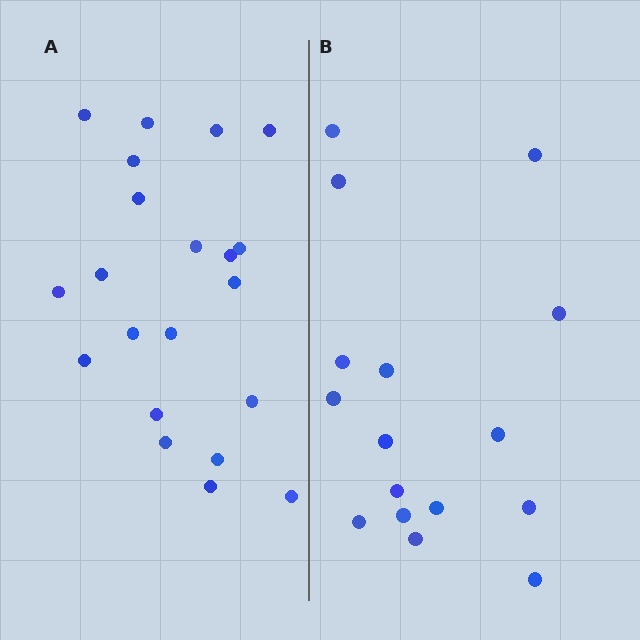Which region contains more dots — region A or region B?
Region A (the left region) has more dots.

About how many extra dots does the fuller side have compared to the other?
Region A has about 5 more dots than region B.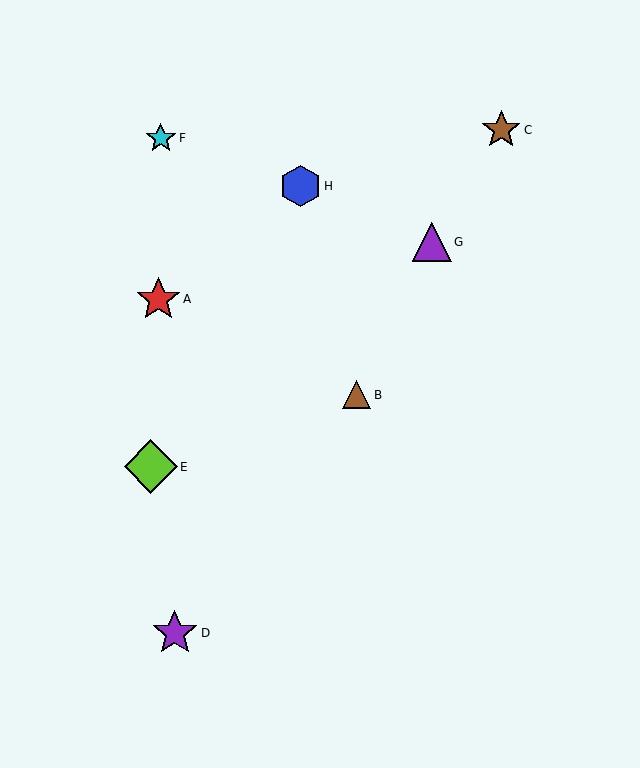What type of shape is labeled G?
Shape G is a purple triangle.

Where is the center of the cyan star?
The center of the cyan star is at (161, 138).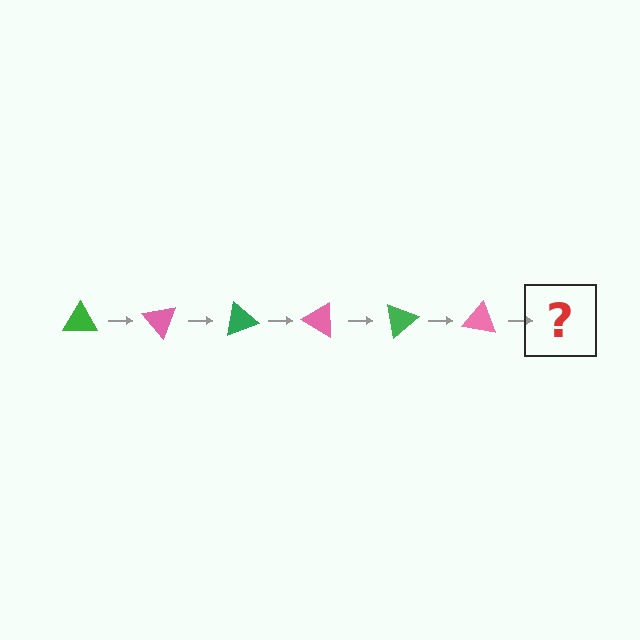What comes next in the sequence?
The next element should be a green triangle, rotated 300 degrees from the start.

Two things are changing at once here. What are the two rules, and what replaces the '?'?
The two rules are that it rotates 50 degrees each step and the color cycles through green and pink. The '?' should be a green triangle, rotated 300 degrees from the start.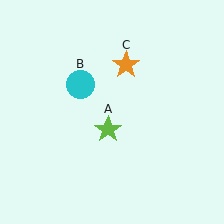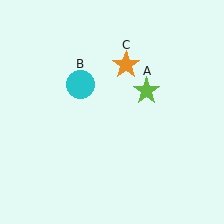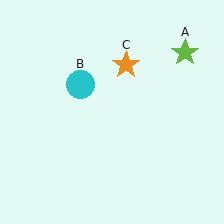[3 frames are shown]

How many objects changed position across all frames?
1 object changed position: lime star (object A).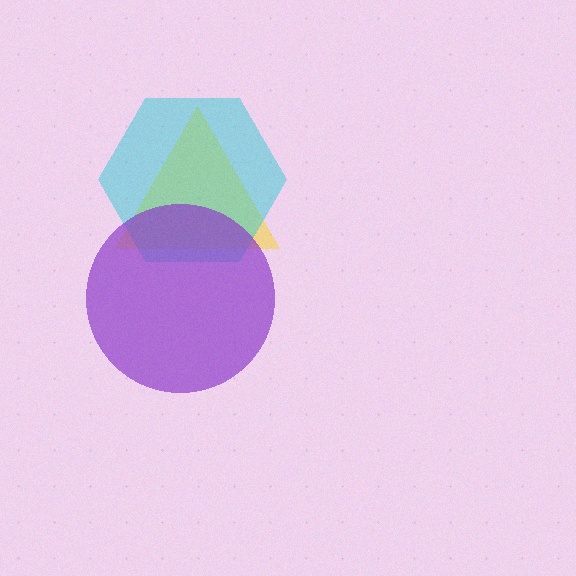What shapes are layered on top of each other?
The layered shapes are: a yellow triangle, a cyan hexagon, a purple circle.